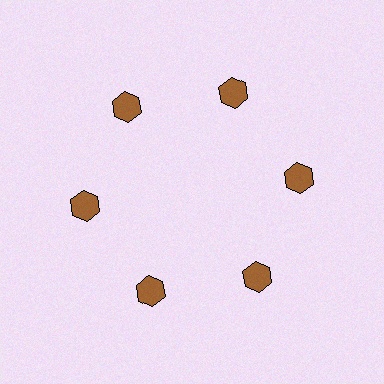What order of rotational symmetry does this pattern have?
This pattern has 6-fold rotational symmetry.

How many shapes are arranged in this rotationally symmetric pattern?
There are 6 shapes, arranged in 6 groups of 1.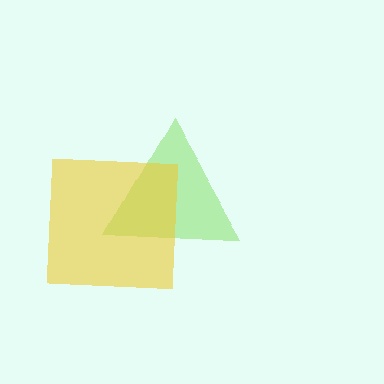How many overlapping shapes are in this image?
There are 2 overlapping shapes in the image.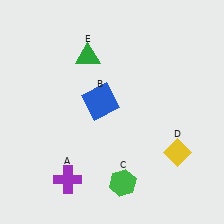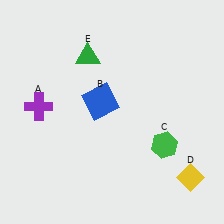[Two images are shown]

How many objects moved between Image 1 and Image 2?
3 objects moved between the two images.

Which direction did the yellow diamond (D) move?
The yellow diamond (D) moved down.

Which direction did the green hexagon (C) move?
The green hexagon (C) moved right.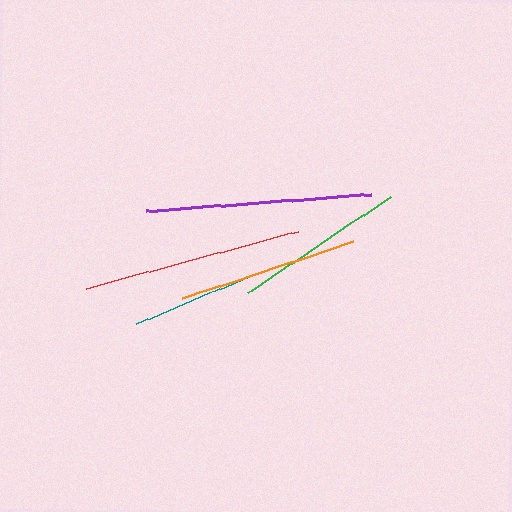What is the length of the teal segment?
The teal segment is approximately 131 pixels long.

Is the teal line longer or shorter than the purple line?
The purple line is longer than the teal line.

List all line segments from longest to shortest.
From longest to shortest: purple, red, orange, green, teal.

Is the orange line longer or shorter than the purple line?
The purple line is longer than the orange line.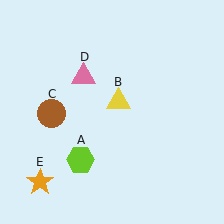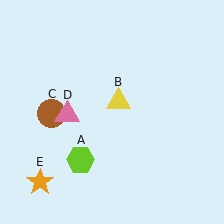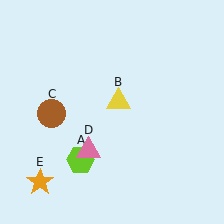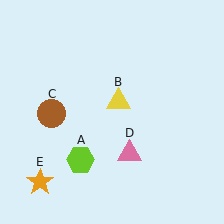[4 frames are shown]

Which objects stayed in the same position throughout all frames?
Lime hexagon (object A) and yellow triangle (object B) and brown circle (object C) and orange star (object E) remained stationary.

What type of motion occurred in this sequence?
The pink triangle (object D) rotated counterclockwise around the center of the scene.